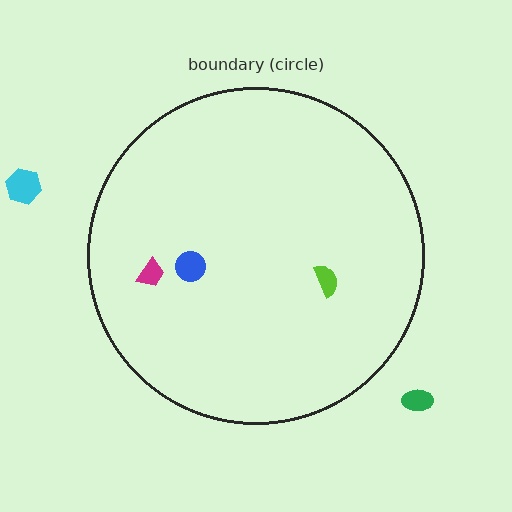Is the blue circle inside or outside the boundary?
Inside.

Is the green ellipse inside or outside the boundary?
Outside.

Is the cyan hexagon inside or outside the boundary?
Outside.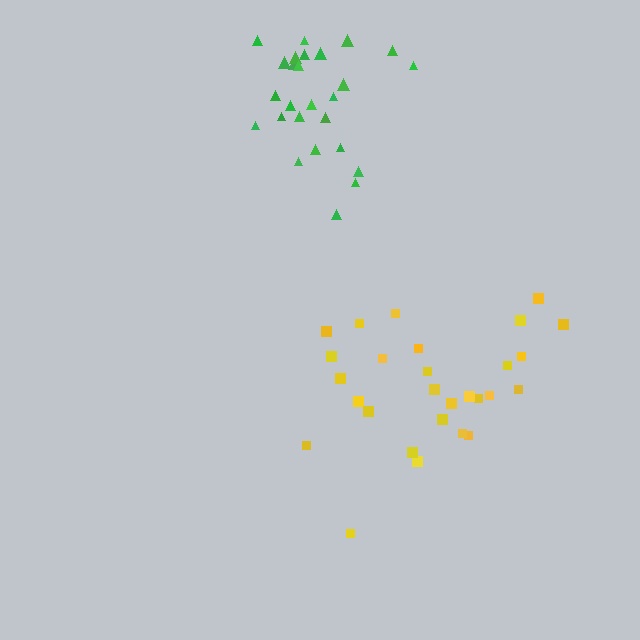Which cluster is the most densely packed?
Green.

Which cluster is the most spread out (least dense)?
Yellow.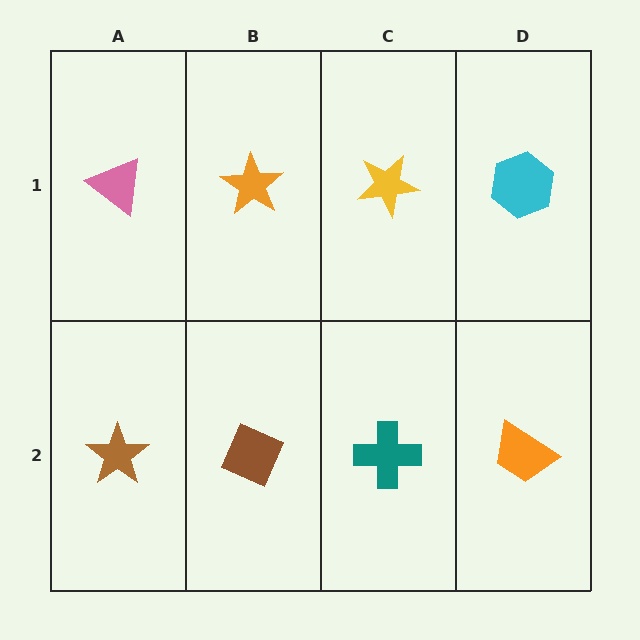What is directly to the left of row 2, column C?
A brown diamond.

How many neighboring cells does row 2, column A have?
2.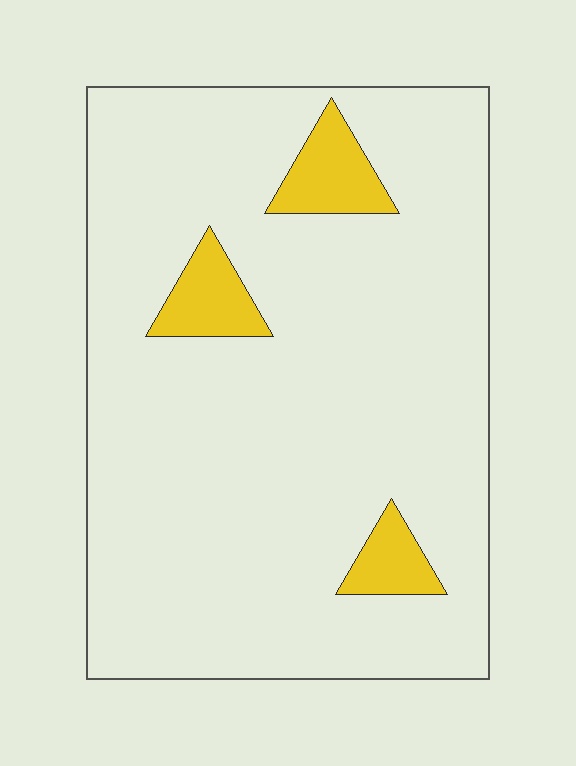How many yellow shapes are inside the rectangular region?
3.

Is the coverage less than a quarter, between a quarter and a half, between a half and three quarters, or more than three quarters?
Less than a quarter.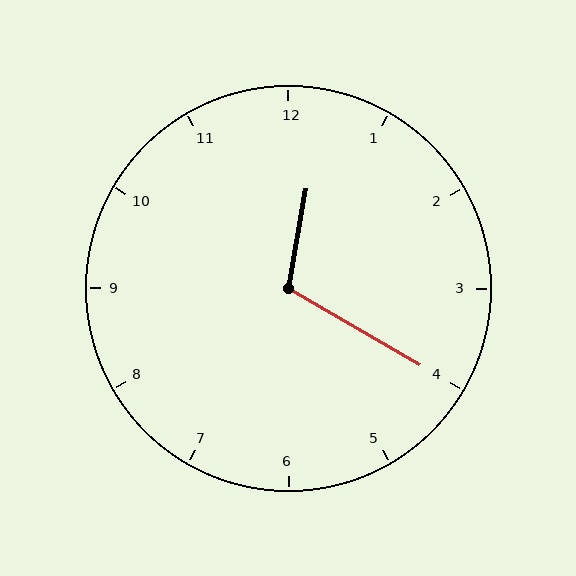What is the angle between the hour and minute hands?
Approximately 110 degrees.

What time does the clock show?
12:20.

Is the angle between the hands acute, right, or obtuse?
It is obtuse.